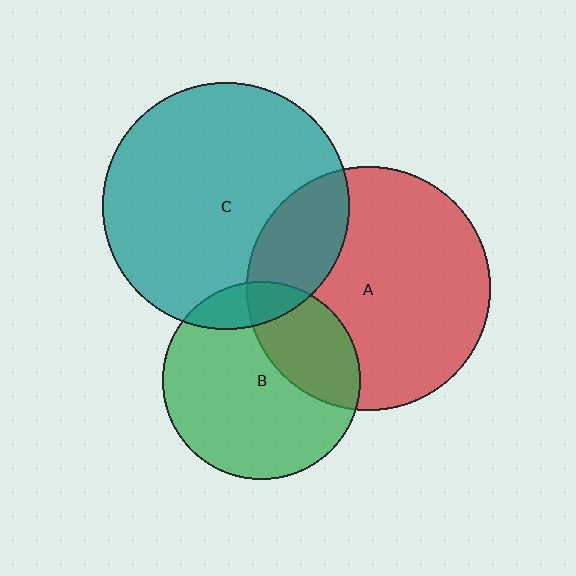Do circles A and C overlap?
Yes.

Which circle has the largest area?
Circle C (teal).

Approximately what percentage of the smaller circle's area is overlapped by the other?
Approximately 20%.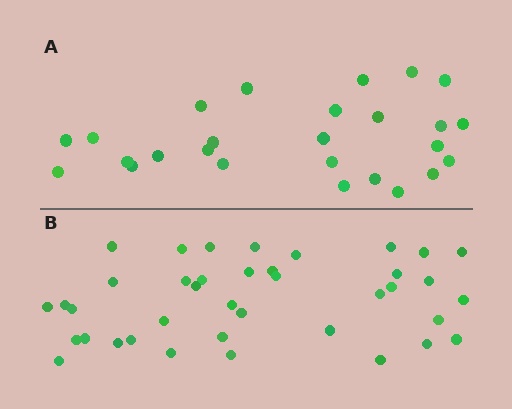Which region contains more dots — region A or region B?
Region B (the bottom region) has more dots.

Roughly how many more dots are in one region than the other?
Region B has approximately 15 more dots than region A.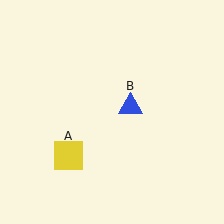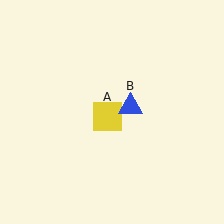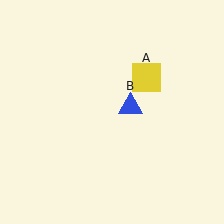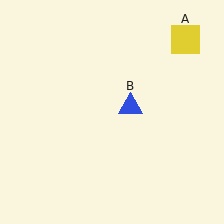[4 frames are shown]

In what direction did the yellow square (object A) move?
The yellow square (object A) moved up and to the right.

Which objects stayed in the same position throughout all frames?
Blue triangle (object B) remained stationary.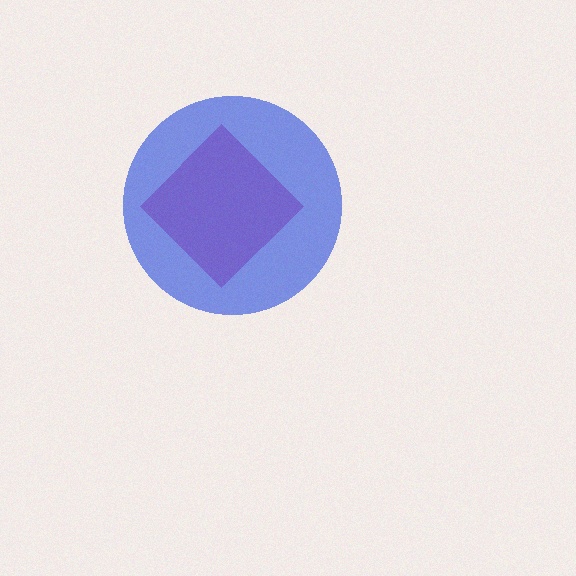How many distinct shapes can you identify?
There are 2 distinct shapes: a magenta diamond, a blue circle.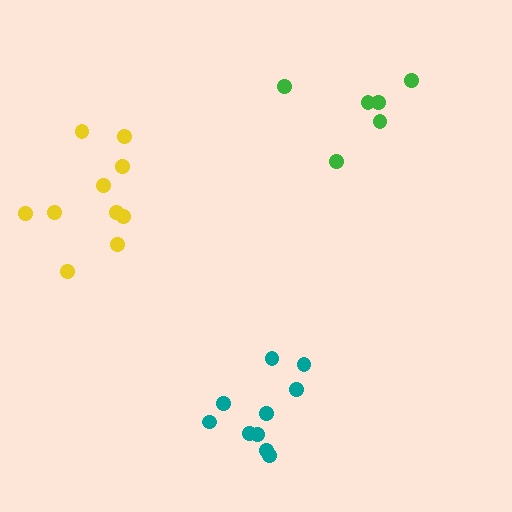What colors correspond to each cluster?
The clusters are colored: green, teal, yellow.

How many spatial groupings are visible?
There are 3 spatial groupings.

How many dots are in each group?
Group 1: 6 dots, Group 2: 10 dots, Group 3: 10 dots (26 total).